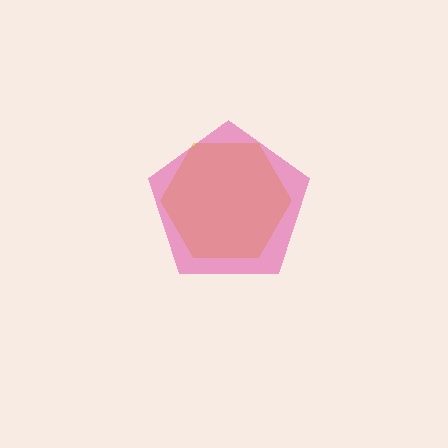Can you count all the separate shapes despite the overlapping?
Yes, there are 2 separate shapes.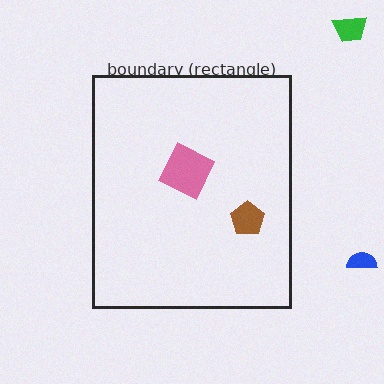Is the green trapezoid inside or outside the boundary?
Outside.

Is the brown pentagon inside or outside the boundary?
Inside.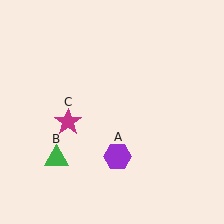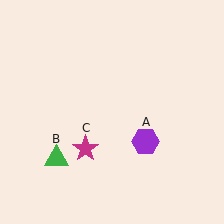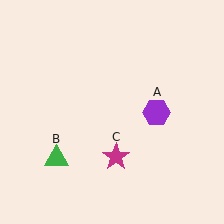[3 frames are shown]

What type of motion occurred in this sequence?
The purple hexagon (object A), magenta star (object C) rotated counterclockwise around the center of the scene.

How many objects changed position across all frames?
2 objects changed position: purple hexagon (object A), magenta star (object C).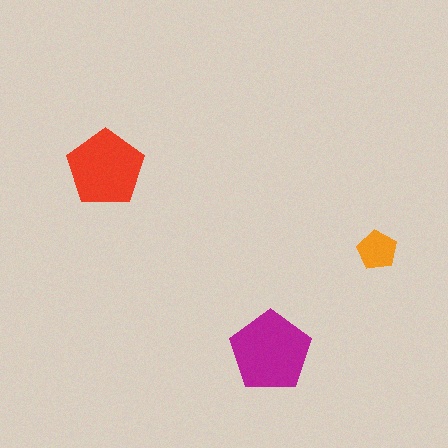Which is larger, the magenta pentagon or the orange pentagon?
The magenta one.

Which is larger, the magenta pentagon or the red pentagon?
The magenta one.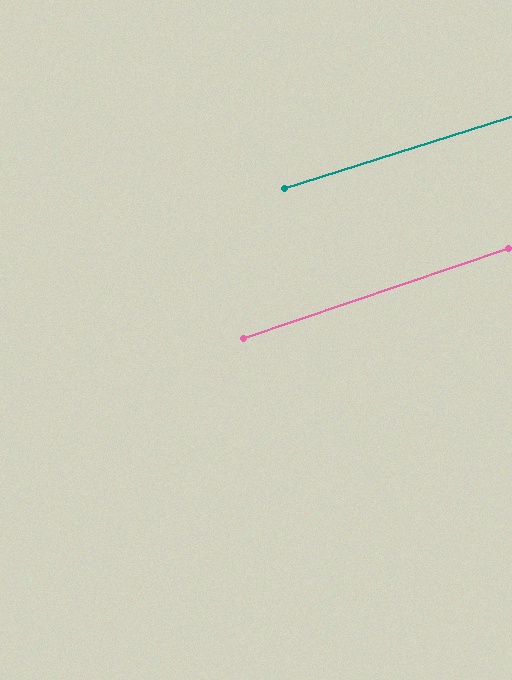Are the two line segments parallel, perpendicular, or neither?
Parallel — their directions differ by only 1.3°.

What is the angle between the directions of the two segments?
Approximately 1 degree.